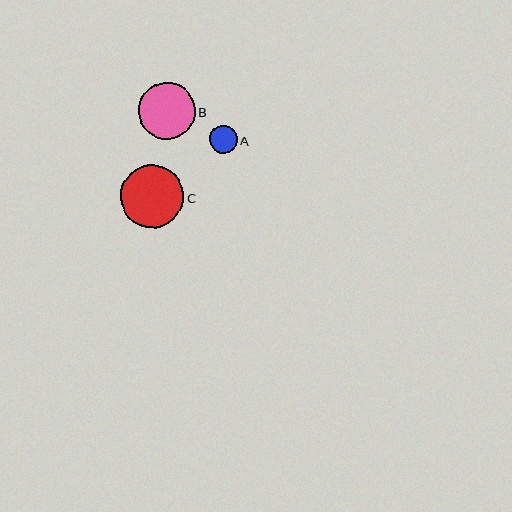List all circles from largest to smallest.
From largest to smallest: C, B, A.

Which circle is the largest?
Circle C is the largest with a size of approximately 63 pixels.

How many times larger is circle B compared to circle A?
Circle B is approximately 2.1 times the size of circle A.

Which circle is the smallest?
Circle A is the smallest with a size of approximately 28 pixels.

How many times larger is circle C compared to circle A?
Circle C is approximately 2.3 times the size of circle A.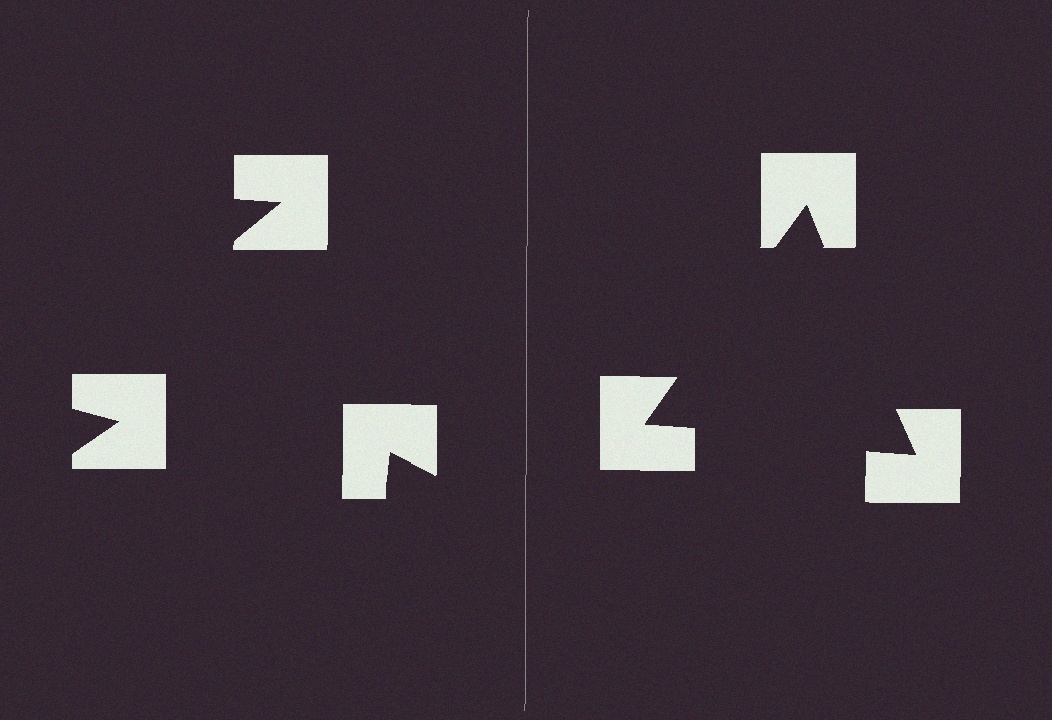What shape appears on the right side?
An illusory triangle.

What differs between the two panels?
The notched squares are positioned identically on both sides; only the wedge orientations differ. On the right they align to a triangle; on the left they are misaligned.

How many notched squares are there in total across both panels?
6 — 3 on each side.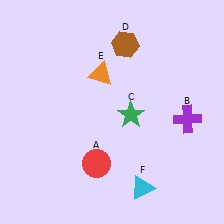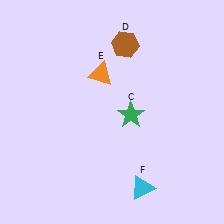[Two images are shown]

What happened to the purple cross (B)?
The purple cross (B) was removed in Image 2. It was in the bottom-right area of Image 1.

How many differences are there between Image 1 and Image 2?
There are 2 differences between the two images.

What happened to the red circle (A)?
The red circle (A) was removed in Image 2. It was in the bottom-left area of Image 1.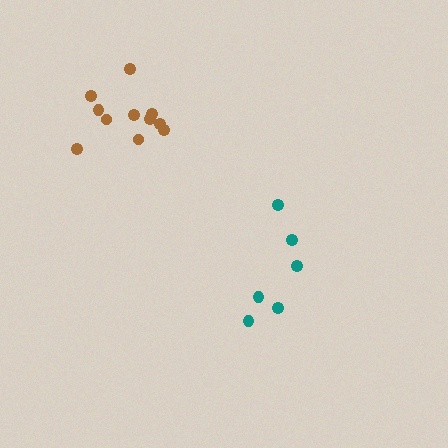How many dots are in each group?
Group 1: 6 dots, Group 2: 11 dots (17 total).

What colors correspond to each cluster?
The clusters are colored: teal, brown.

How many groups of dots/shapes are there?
There are 2 groups.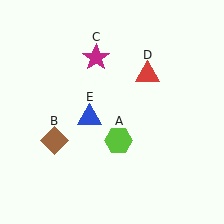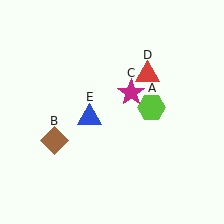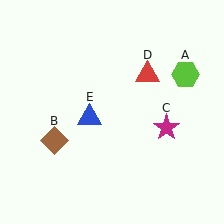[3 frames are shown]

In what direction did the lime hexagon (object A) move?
The lime hexagon (object A) moved up and to the right.